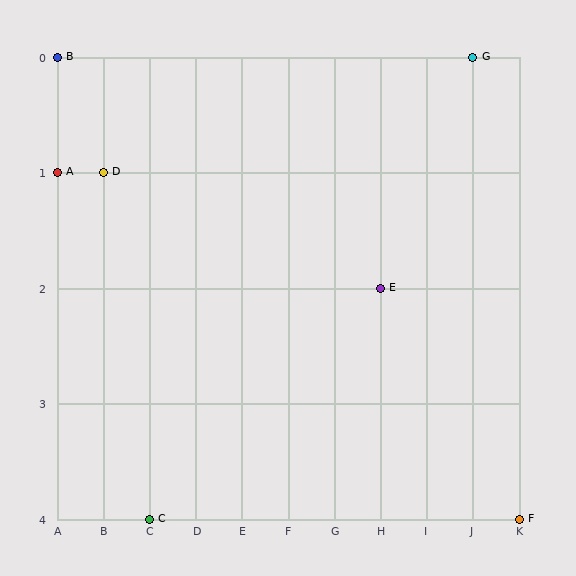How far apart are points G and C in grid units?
Points G and C are 7 columns and 4 rows apart (about 8.1 grid units diagonally).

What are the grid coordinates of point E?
Point E is at grid coordinates (H, 2).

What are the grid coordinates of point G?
Point G is at grid coordinates (J, 0).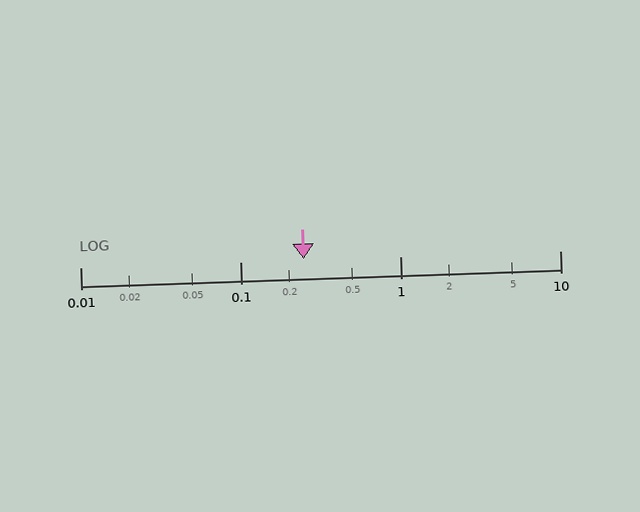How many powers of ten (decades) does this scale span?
The scale spans 3 decades, from 0.01 to 10.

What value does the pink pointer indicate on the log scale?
The pointer indicates approximately 0.25.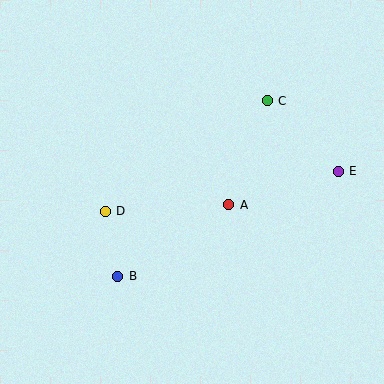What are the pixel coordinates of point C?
Point C is at (267, 101).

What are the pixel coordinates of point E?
Point E is at (338, 171).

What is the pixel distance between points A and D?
The distance between A and D is 124 pixels.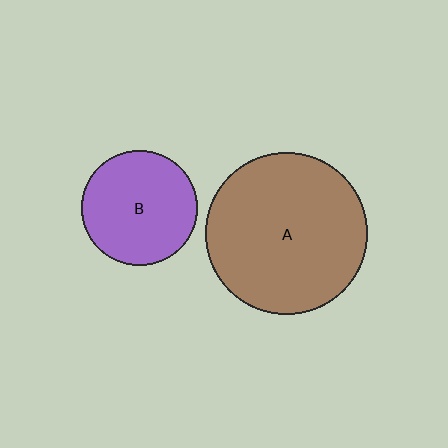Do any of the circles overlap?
No, none of the circles overlap.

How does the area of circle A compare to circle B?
Approximately 2.0 times.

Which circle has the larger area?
Circle A (brown).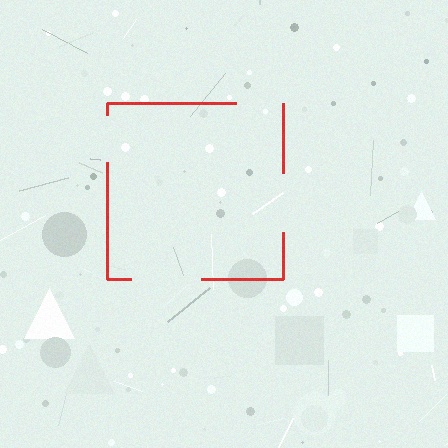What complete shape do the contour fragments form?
The contour fragments form a square.